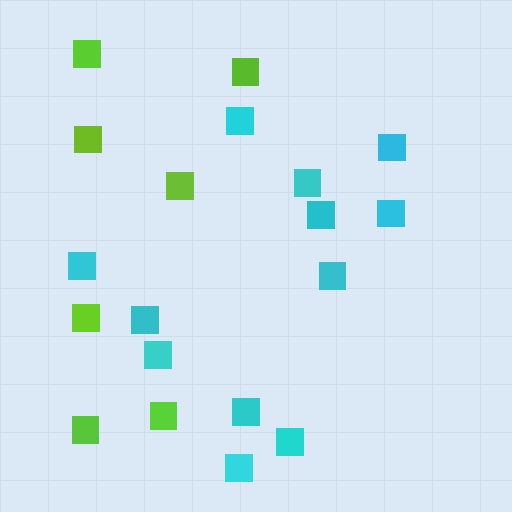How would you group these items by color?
There are 2 groups: one group of lime squares (7) and one group of cyan squares (12).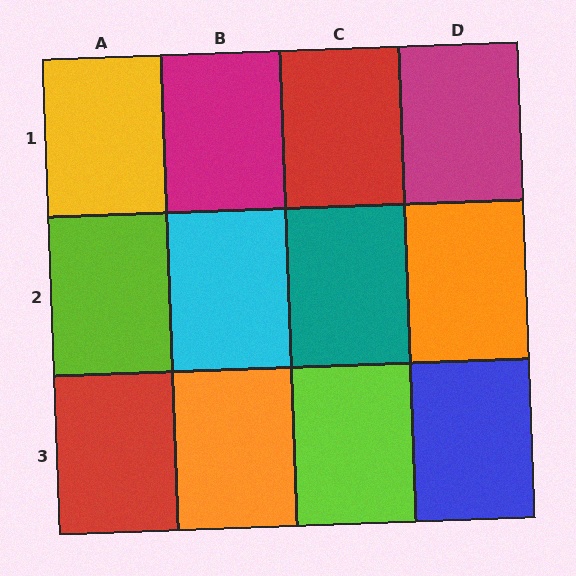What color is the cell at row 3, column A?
Red.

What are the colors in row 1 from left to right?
Yellow, magenta, red, magenta.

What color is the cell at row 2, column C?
Teal.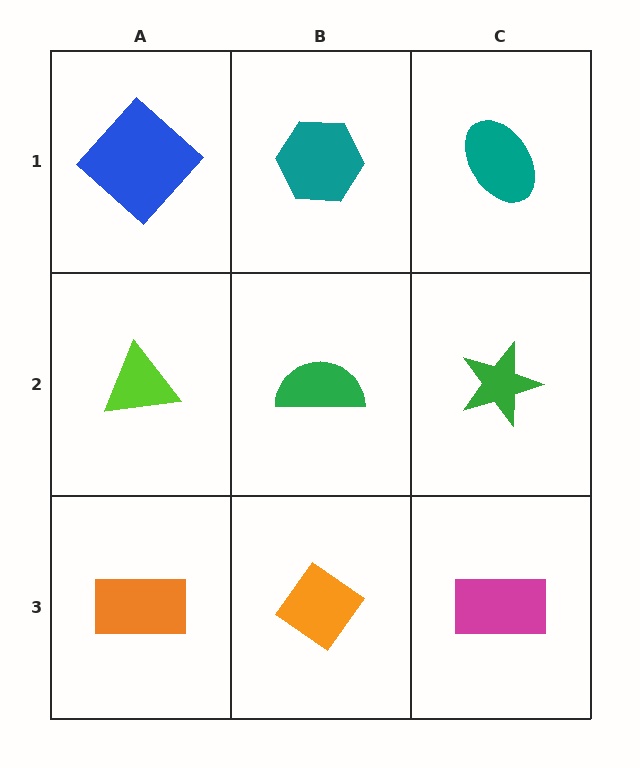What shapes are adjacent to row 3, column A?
A lime triangle (row 2, column A), an orange diamond (row 3, column B).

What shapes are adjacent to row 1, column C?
A green star (row 2, column C), a teal hexagon (row 1, column B).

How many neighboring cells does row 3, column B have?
3.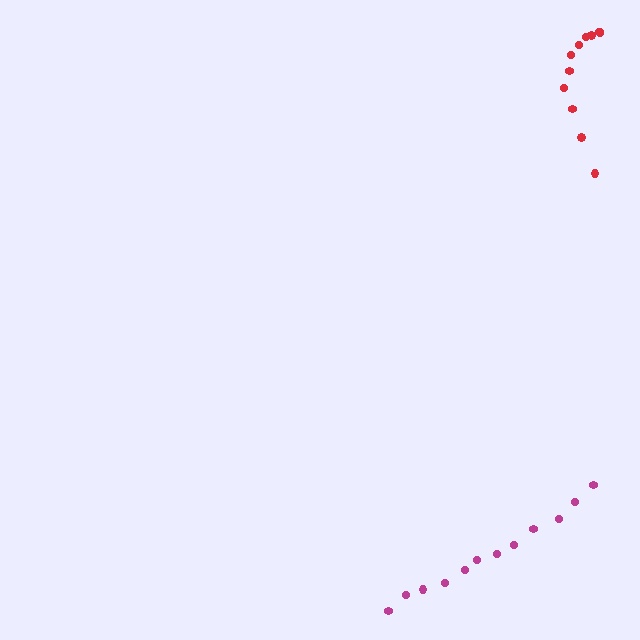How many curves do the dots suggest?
There are 2 distinct paths.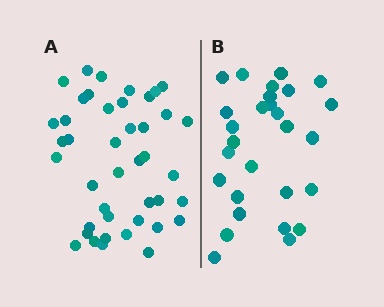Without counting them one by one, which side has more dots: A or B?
Region A (the left region) has more dots.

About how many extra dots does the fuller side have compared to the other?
Region A has approximately 15 more dots than region B.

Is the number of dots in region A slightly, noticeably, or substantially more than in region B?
Region A has substantially more. The ratio is roughly 1.5 to 1.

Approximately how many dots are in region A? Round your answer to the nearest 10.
About 40 dots. (The exact count is 42, which rounds to 40.)